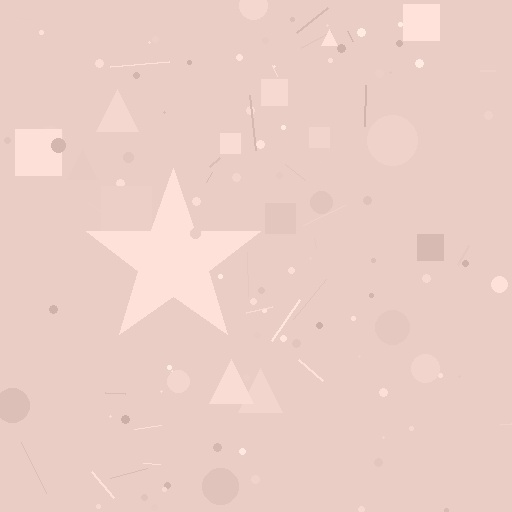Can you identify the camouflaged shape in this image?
The camouflaged shape is a star.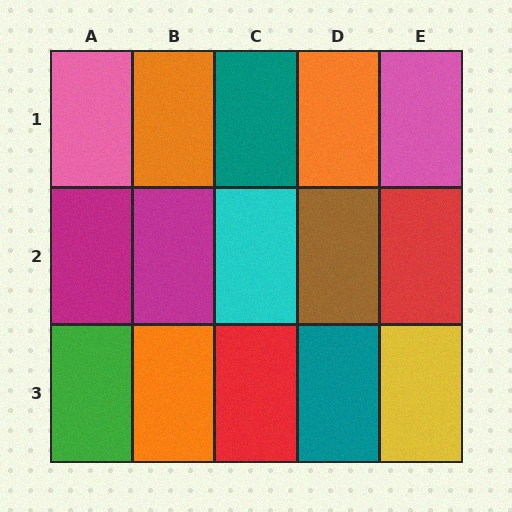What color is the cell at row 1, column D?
Orange.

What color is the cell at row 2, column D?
Brown.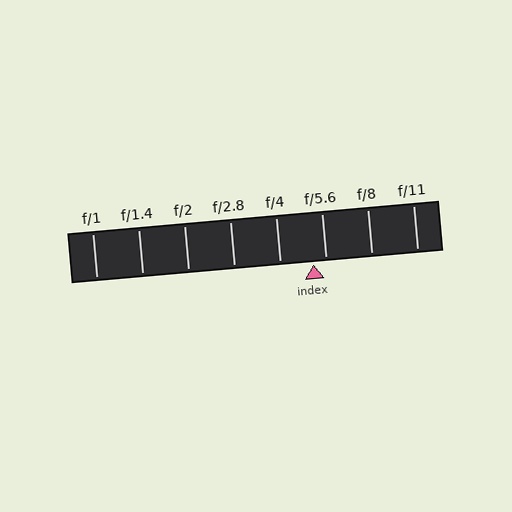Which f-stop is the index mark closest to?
The index mark is closest to f/5.6.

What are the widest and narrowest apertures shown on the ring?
The widest aperture shown is f/1 and the narrowest is f/11.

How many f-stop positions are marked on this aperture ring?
There are 8 f-stop positions marked.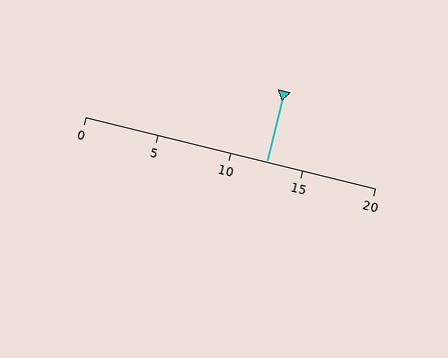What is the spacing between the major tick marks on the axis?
The major ticks are spaced 5 apart.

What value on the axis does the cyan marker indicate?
The marker indicates approximately 12.5.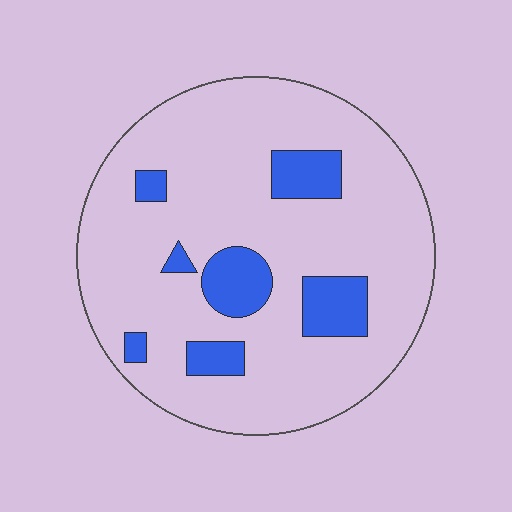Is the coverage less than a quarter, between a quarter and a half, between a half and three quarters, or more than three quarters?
Less than a quarter.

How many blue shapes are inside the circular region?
7.